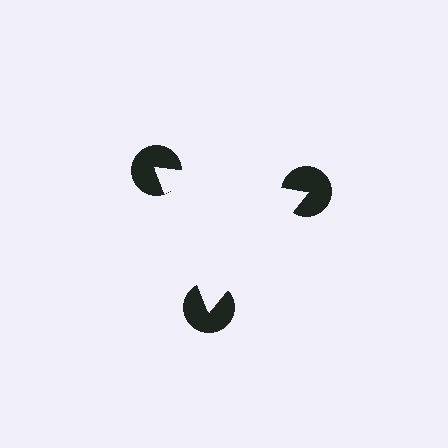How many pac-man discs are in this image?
There are 3 — one at each vertex of the illusory triangle.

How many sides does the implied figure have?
3 sides.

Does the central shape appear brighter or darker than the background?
It typically appears slightly brighter than the background, even though no actual brightness change is drawn.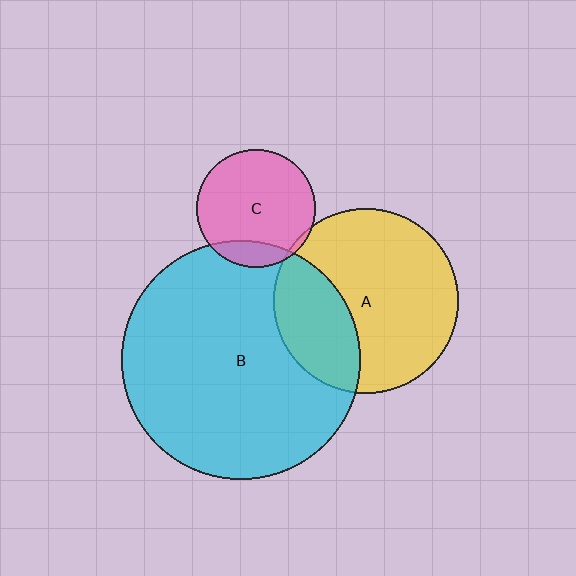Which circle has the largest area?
Circle B (cyan).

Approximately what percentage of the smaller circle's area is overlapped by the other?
Approximately 15%.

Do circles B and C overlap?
Yes.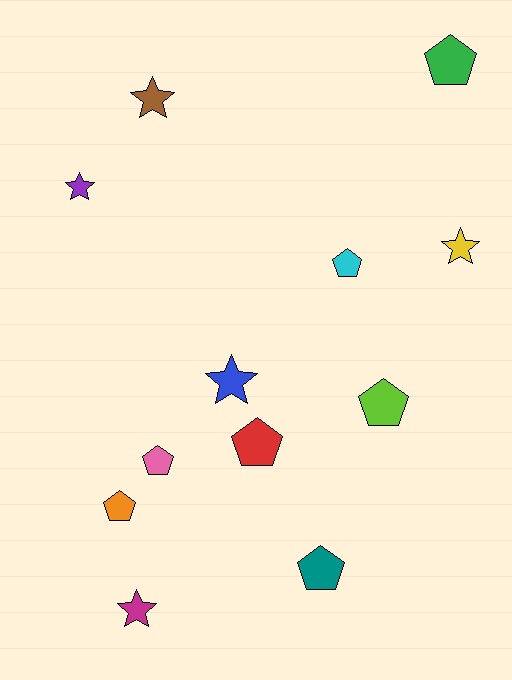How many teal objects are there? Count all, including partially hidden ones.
There is 1 teal object.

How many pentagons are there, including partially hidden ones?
There are 7 pentagons.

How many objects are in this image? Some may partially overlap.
There are 12 objects.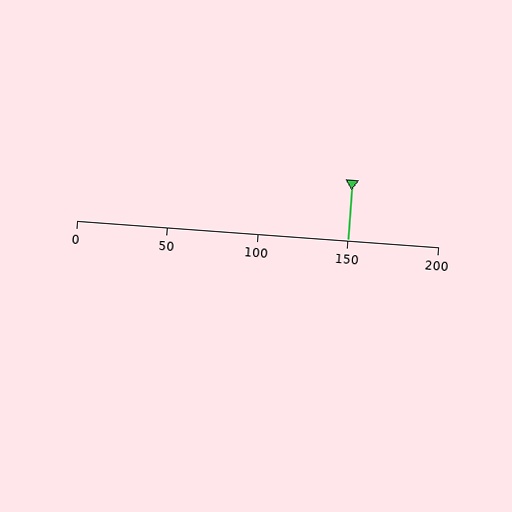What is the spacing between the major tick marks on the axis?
The major ticks are spaced 50 apart.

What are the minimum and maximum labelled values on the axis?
The axis runs from 0 to 200.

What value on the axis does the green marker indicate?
The marker indicates approximately 150.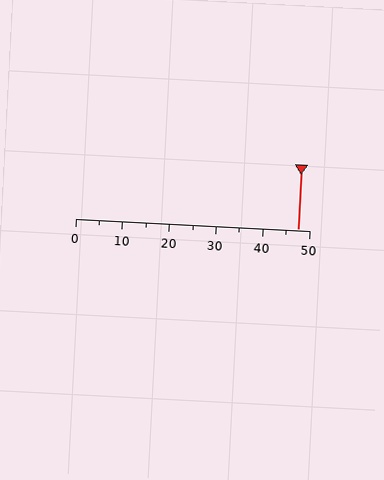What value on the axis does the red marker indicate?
The marker indicates approximately 47.5.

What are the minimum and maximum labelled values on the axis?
The axis runs from 0 to 50.